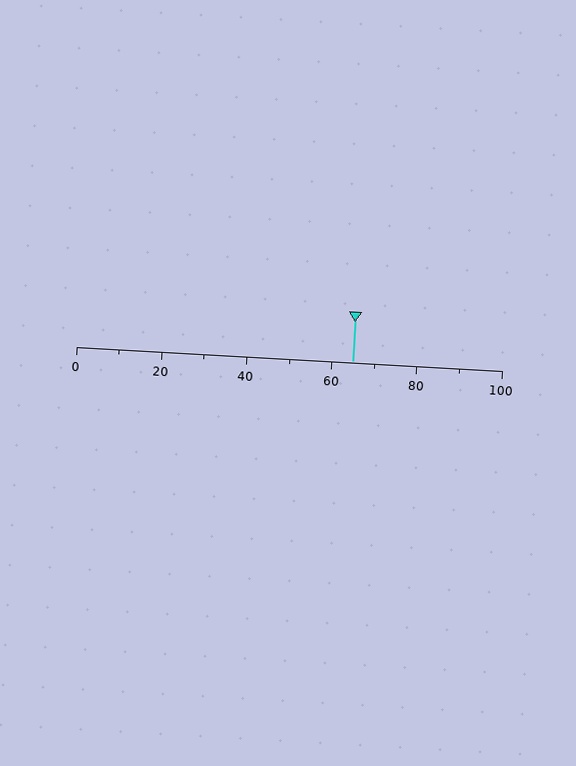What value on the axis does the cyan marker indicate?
The marker indicates approximately 65.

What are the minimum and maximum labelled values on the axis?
The axis runs from 0 to 100.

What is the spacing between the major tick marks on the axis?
The major ticks are spaced 20 apart.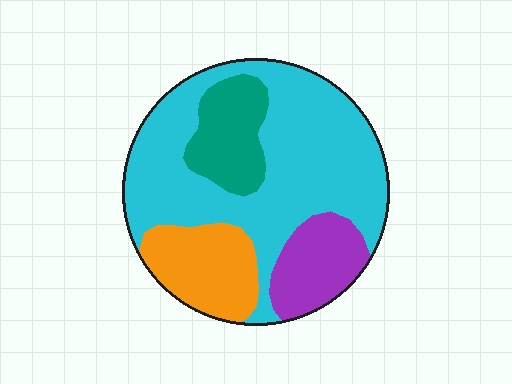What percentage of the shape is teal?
Teal covers roughly 15% of the shape.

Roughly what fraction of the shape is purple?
Purple takes up about one eighth (1/8) of the shape.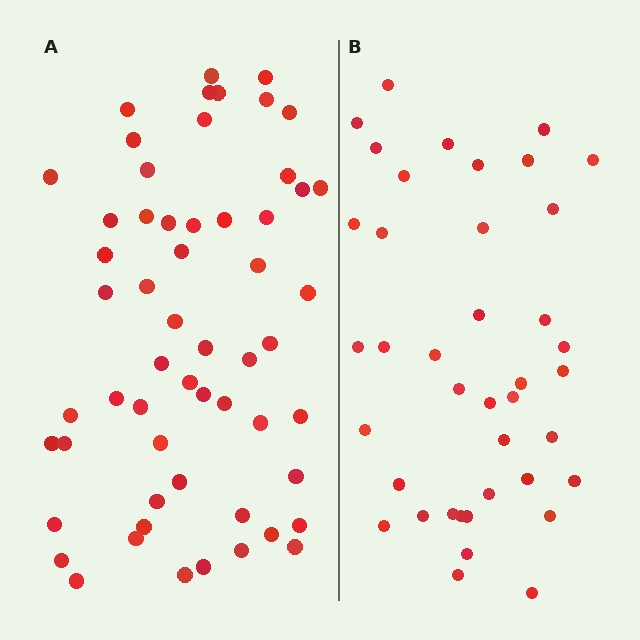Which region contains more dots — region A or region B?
Region A (the left region) has more dots.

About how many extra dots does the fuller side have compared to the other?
Region A has approximately 15 more dots than region B.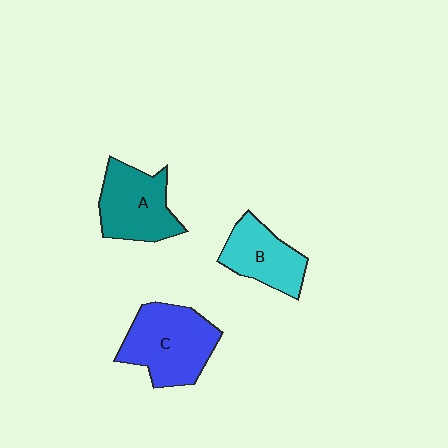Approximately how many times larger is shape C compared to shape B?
Approximately 1.4 times.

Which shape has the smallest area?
Shape B (cyan).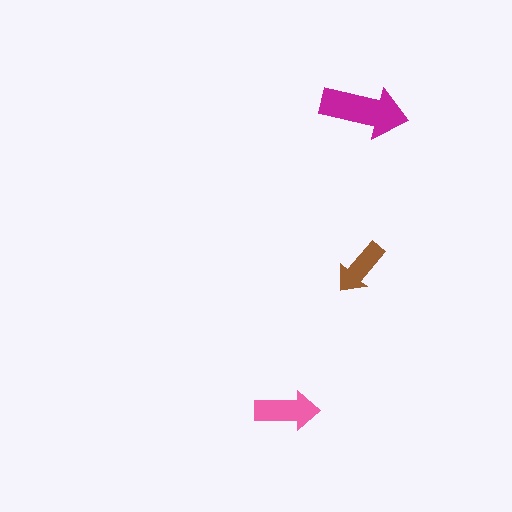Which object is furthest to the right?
The magenta arrow is rightmost.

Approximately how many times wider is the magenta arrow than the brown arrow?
About 1.5 times wider.